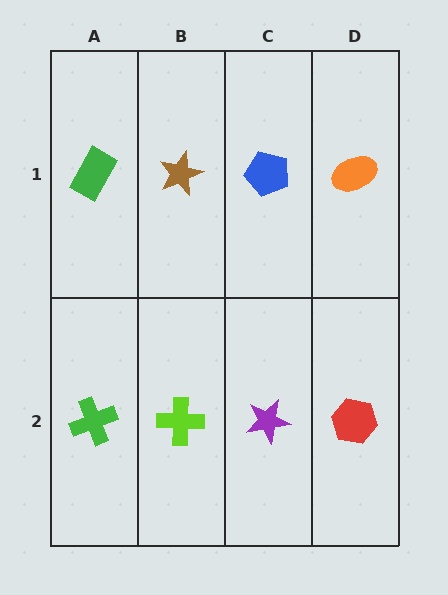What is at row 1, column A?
A green rectangle.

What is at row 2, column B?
A lime cross.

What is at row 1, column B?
A brown star.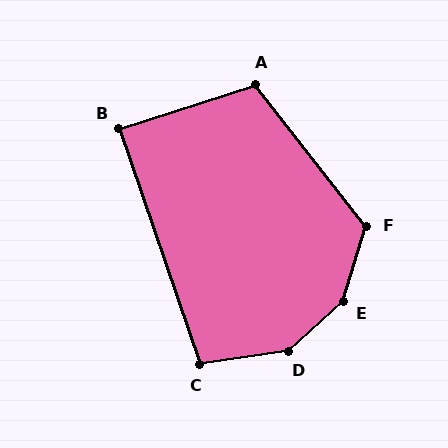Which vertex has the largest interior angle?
E, at approximately 149 degrees.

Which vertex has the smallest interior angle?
B, at approximately 89 degrees.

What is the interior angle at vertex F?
Approximately 125 degrees (obtuse).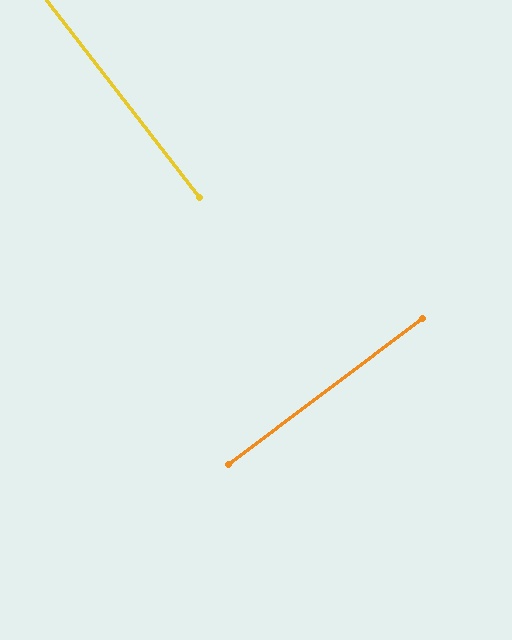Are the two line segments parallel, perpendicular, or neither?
Perpendicular — they meet at approximately 89°.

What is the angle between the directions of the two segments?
Approximately 89 degrees.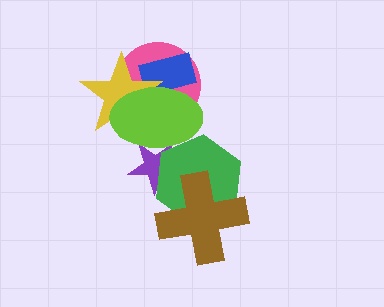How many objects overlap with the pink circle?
3 objects overlap with the pink circle.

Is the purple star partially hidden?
Yes, it is partially covered by another shape.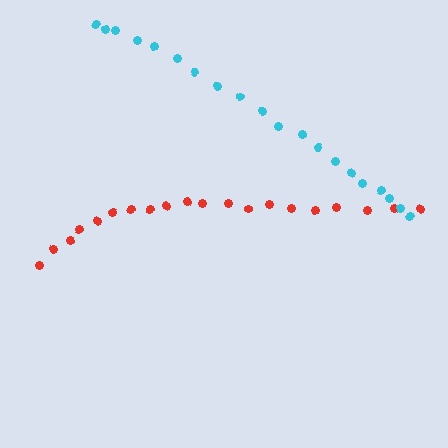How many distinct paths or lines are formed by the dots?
There are 2 distinct paths.